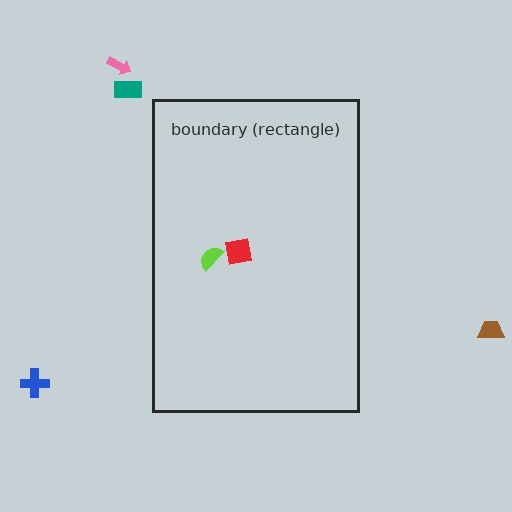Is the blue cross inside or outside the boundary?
Outside.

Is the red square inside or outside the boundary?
Inside.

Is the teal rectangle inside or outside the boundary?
Outside.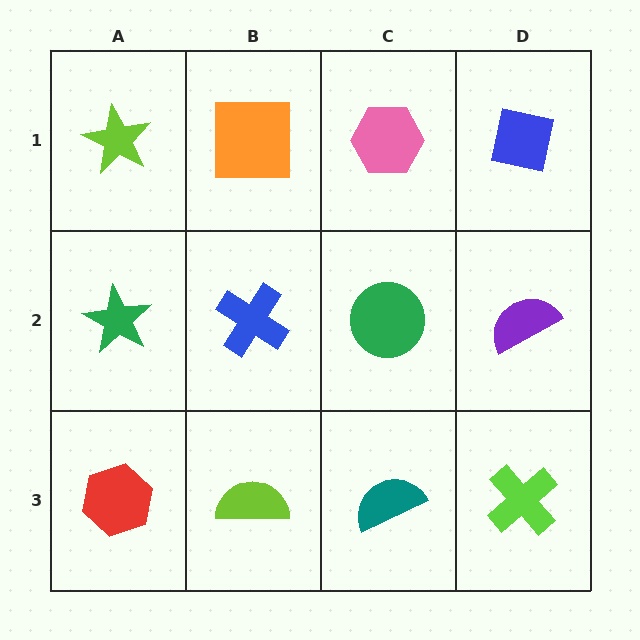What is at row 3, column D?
A lime cross.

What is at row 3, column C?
A teal semicircle.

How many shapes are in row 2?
4 shapes.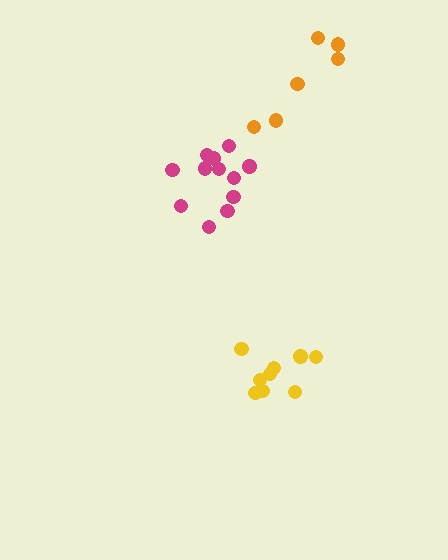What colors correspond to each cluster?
The clusters are colored: orange, magenta, yellow.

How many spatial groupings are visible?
There are 3 spatial groupings.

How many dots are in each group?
Group 1: 6 dots, Group 2: 12 dots, Group 3: 9 dots (27 total).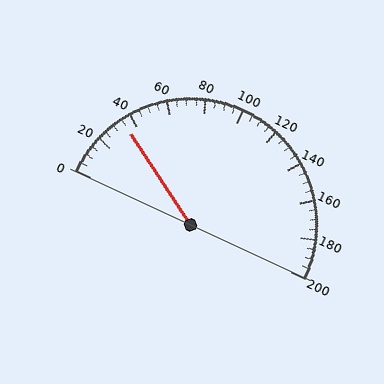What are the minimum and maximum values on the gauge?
The gauge ranges from 0 to 200.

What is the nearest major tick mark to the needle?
The nearest major tick mark is 40.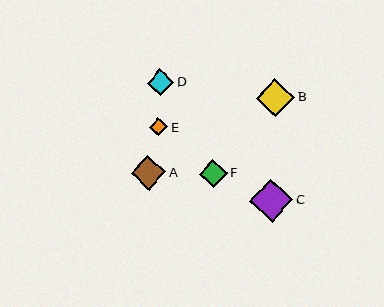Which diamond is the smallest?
Diamond E is the smallest with a size of approximately 18 pixels.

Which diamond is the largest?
Diamond C is the largest with a size of approximately 43 pixels.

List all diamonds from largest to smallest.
From largest to smallest: C, B, A, F, D, E.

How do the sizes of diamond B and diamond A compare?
Diamond B and diamond A are approximately the same size.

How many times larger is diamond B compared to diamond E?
Diamond B is approximately 2.1 times the size of diamond E.